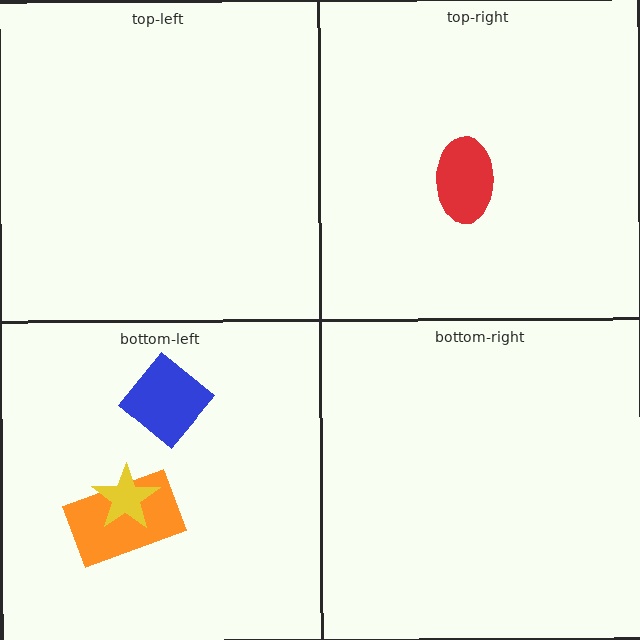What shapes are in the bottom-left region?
The blue diamond, the orange rectangle, the yellow star.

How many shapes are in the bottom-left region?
3.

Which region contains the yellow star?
The bottom-left region.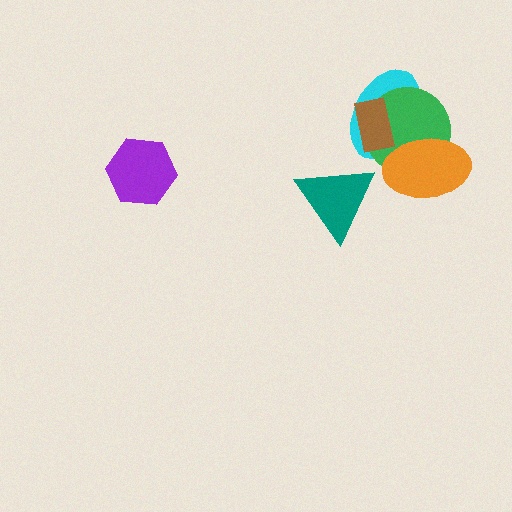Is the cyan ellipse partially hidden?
Yes, it is partially covered by another shape.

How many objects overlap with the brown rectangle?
2 objects overlap with the brown rectangle.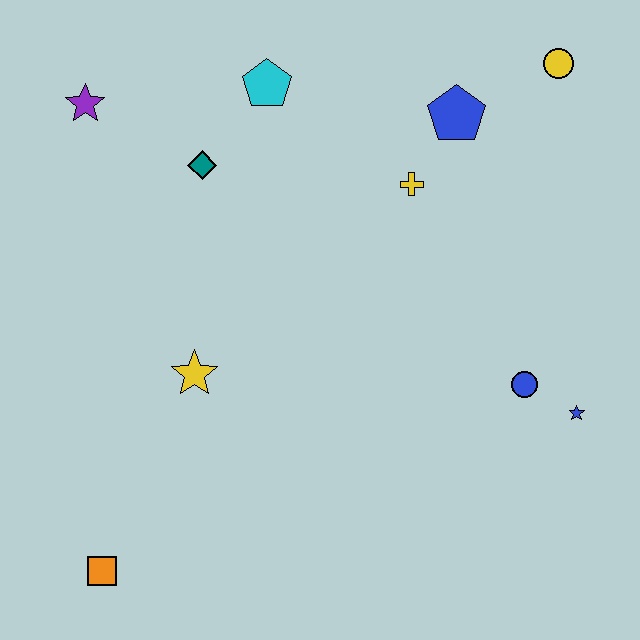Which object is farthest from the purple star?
The blue star is farthest from the purple star.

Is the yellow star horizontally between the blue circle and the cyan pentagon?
No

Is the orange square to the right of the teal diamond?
No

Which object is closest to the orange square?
The yellow star is closest to the orange square.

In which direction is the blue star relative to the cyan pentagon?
The blue star is below the cyan pentagon.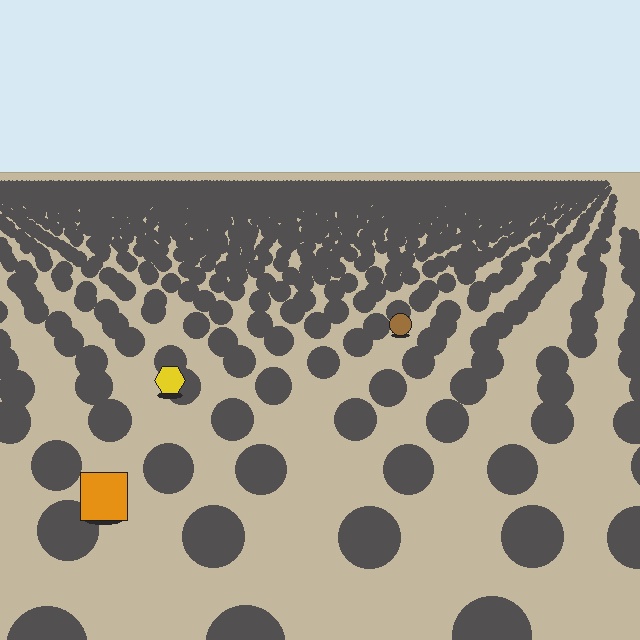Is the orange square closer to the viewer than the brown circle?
Yes. The orange square is closer — you can tell from the texture gradient: the ground texture is coarser near it.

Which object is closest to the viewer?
The orange square is closest. The texture marks near it are larger and more spread out.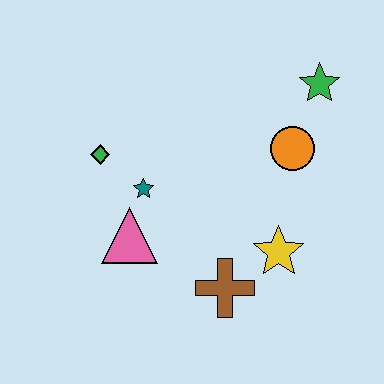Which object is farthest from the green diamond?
The green star is farthest from the green diamond.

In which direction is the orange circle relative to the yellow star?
The orange circle is above the yellow star.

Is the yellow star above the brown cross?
Yes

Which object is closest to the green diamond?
The teal star is closest to the green diamond.